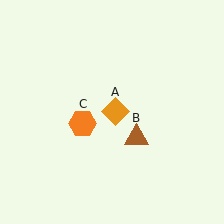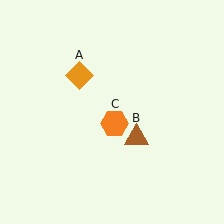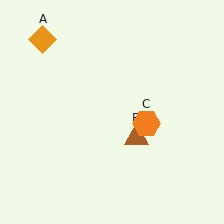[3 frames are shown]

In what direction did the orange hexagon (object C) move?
The orange hexagon (object C) moved right.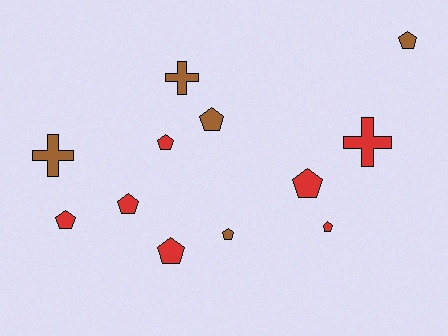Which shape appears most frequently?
Pentagon, with 9 objects.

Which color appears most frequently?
Red, with 7 objects.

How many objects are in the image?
There are 12 objects.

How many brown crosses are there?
There are 2 brown crosses.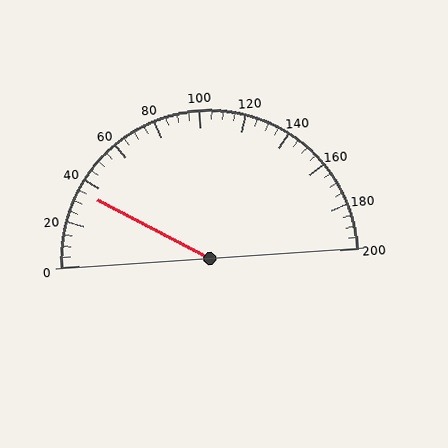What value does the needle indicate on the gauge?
The needle indicates approximately 35.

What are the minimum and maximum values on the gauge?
The gauge ranges from 0 to 200.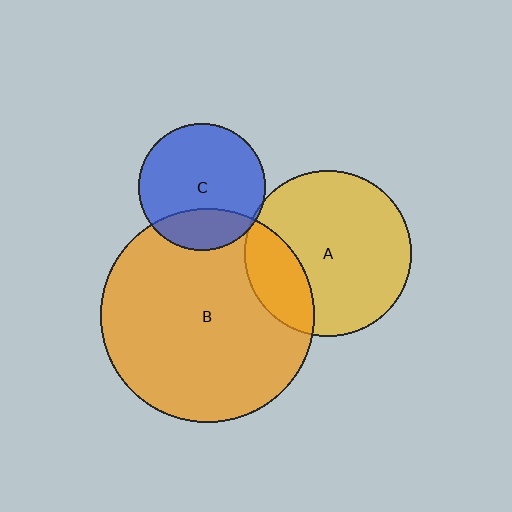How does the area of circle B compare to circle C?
Approximately 2.9 times.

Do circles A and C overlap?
Yes.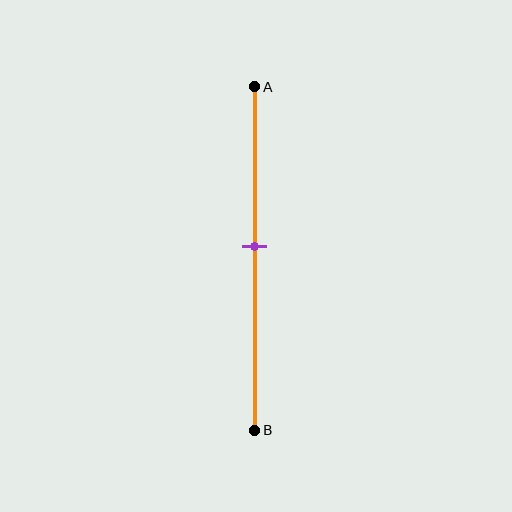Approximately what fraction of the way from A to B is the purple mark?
The purple mark is approximately 45% of the way from A to B.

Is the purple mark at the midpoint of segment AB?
No, the mark is at about 45% from A, not at the 50% midpoint.